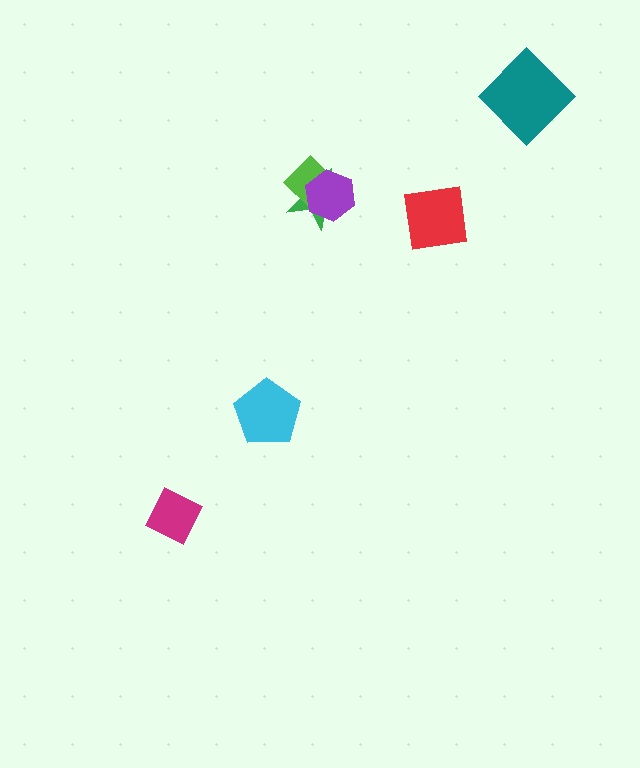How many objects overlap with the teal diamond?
0 objects overlap with the teal diamond.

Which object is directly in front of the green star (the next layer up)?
The lime diamond is directly in front of the green star.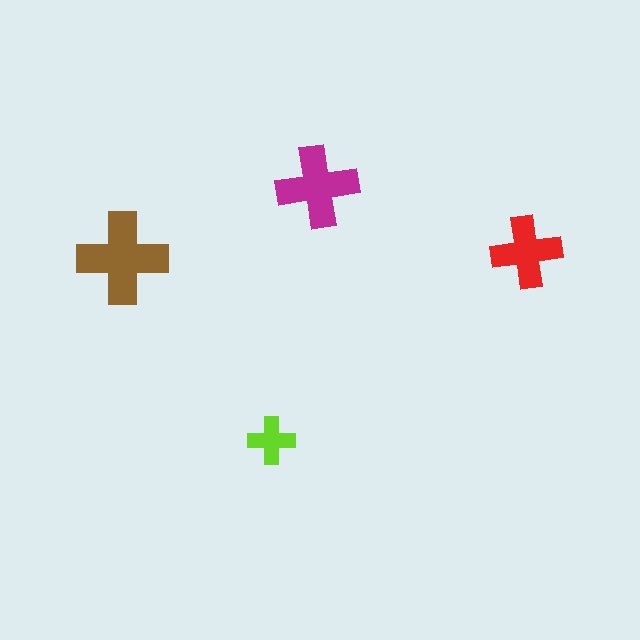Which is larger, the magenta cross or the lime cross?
The magenta one.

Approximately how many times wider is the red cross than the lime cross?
About 1.5 times wider.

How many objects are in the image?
There are 4 objects in the image.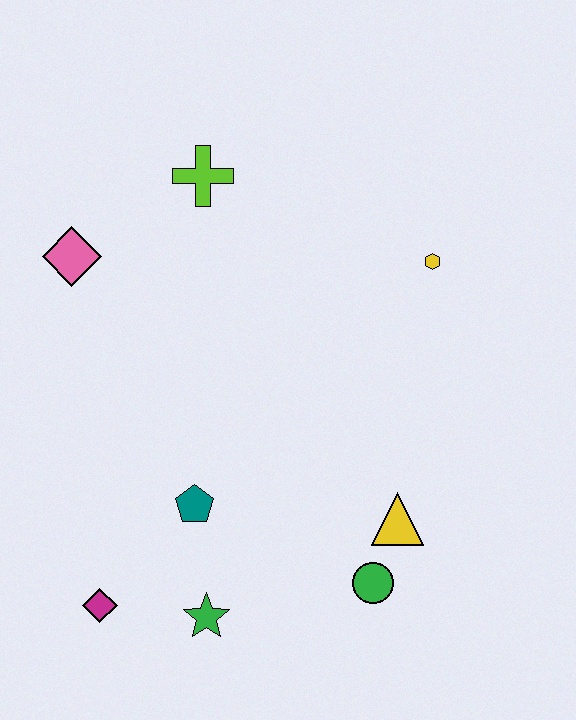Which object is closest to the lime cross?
The pink diamond is closest to the lime cross.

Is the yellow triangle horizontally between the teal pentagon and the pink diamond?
No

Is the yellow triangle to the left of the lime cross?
No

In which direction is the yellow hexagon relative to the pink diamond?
The yellow hexagon is to the right of the pink diamond.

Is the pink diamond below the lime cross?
Yes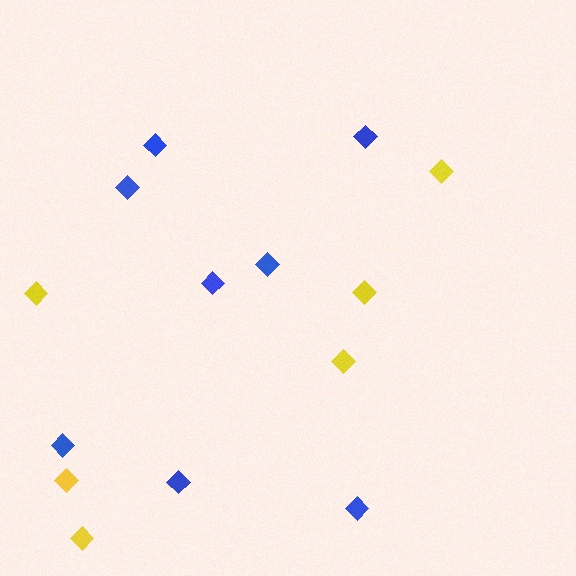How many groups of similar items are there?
There are 2 groups: one group of yellow diamonds (6) and one group of blue diamonds (8).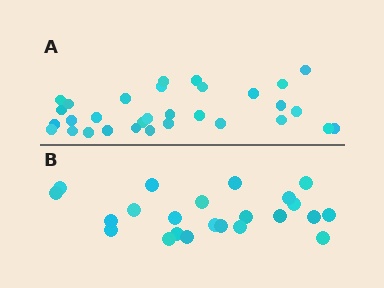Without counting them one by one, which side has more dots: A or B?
Region A (the top region) has more dots.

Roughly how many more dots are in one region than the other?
Region A has roughly 8 or so more dots than region B.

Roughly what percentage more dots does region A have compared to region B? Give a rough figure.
About 35% more.